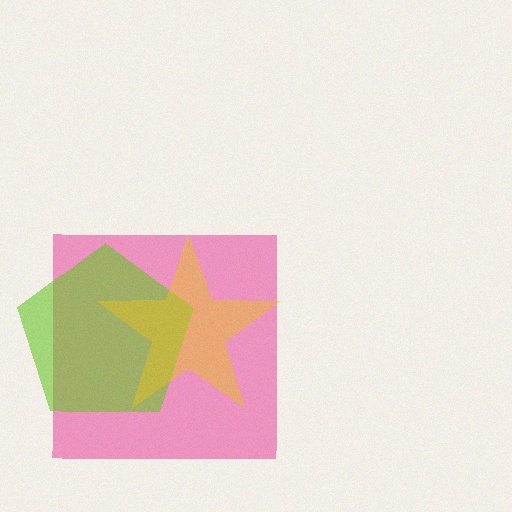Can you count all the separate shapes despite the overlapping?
Yes, there are 3 separate shapes.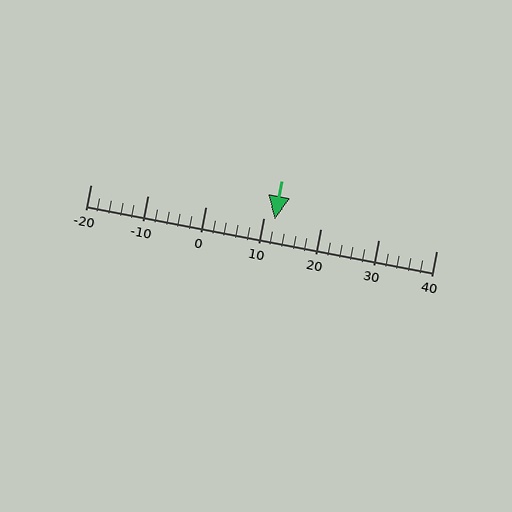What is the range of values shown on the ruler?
The ruler shows values from -20 to 40.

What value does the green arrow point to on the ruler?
The green arrow points to approximately 12.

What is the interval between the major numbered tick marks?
The major tick marks are spaced 10 units apart.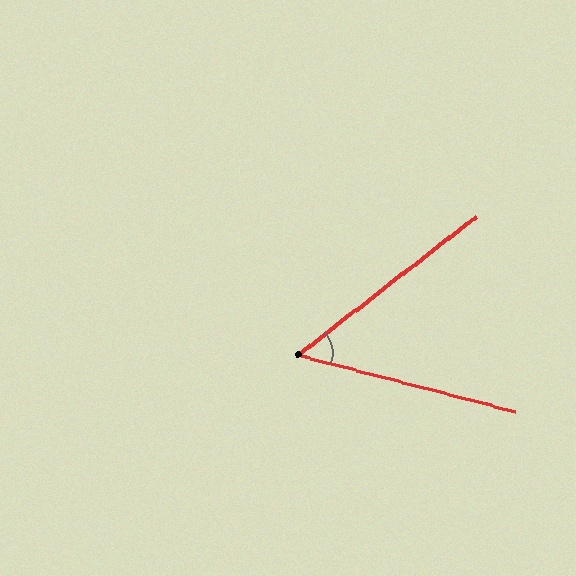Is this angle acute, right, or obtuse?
It is acute.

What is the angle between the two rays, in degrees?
Approximately 52 degrees.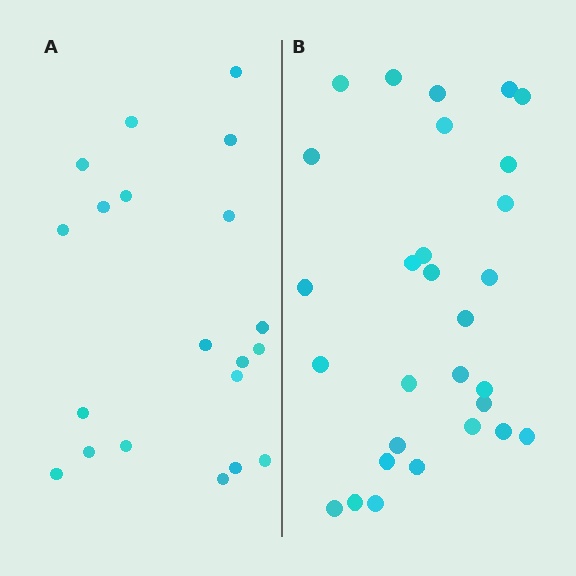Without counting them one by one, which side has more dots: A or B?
Region B (the right region) has more dots.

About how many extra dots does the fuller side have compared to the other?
Region B has roughly 8 or so more dots than region A.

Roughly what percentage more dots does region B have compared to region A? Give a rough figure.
About 45% more.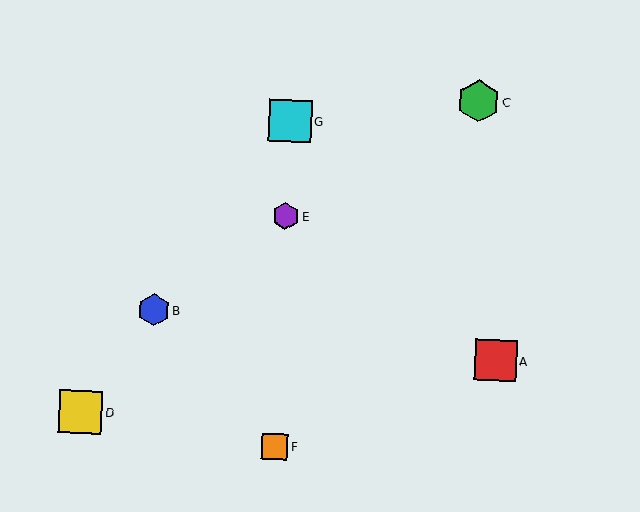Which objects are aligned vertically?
Objects E, F, G are aligned vertically.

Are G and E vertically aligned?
Yes, both are at x≈290.